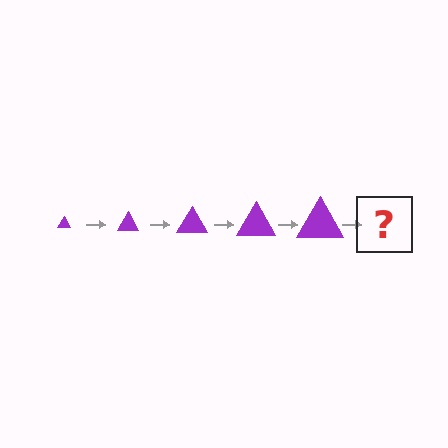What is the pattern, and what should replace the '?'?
The pattern is that the triangle gets progressively larger each step. The '?' should be a purple triangle, larger than the previous one.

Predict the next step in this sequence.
The next step is a purple triangle, larger than the previous one.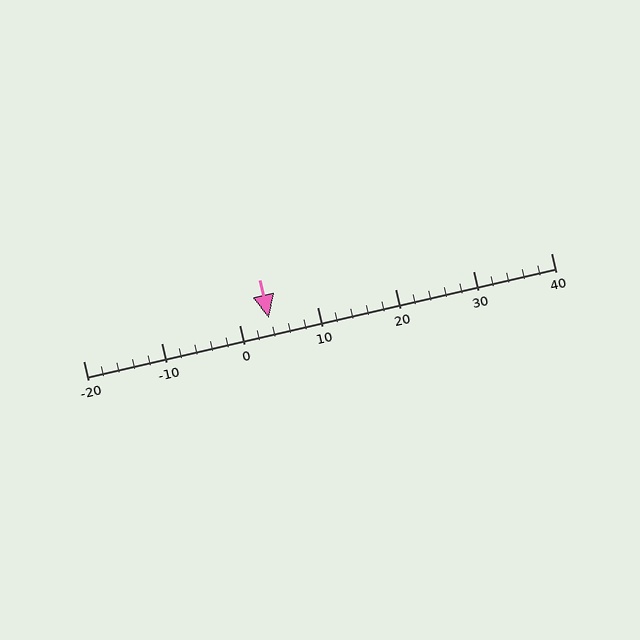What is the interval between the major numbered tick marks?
The major tick marks are spaced 10 units apart.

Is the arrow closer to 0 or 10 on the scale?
The arrow is closer to 0.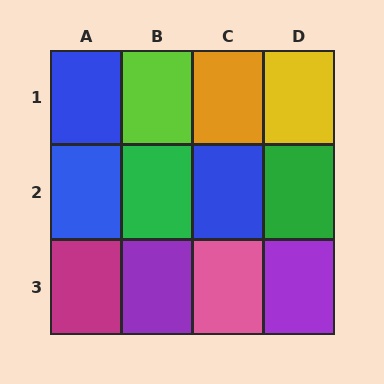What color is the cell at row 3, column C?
Pink.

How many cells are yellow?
1 cell is yellow.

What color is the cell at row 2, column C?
Blue.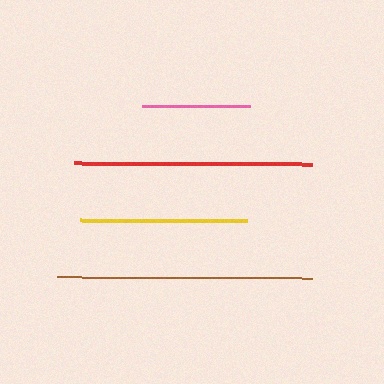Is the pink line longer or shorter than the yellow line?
The yellow line is longer than the pink line.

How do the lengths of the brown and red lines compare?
The brown and red lines are approximately the same length.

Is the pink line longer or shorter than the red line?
The red line is longer than the pink line.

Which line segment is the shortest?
The pink line is the shortest at approximately 108 pixels.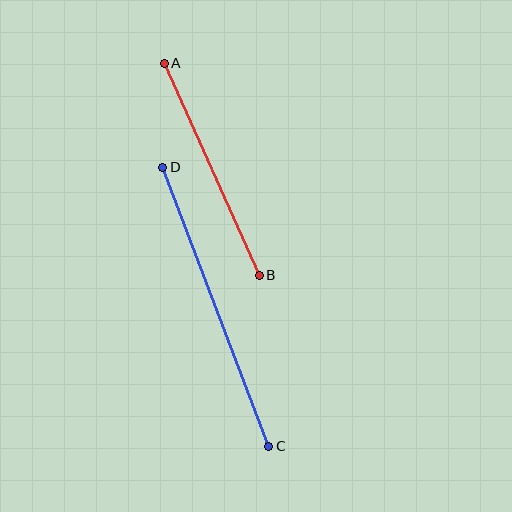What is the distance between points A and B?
The distance is approximately 232 pixels.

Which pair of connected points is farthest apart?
Points C and D are farthest apart.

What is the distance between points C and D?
The distance is approximately 298 pixels.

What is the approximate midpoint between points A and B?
The midpoint is at approximately (212, 169) pixels.